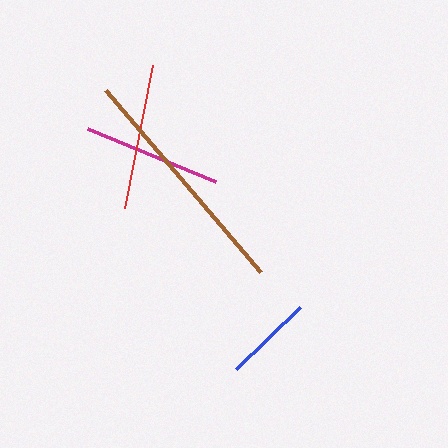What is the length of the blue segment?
The blue segment is approximately 89 pixels long.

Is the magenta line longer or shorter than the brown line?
The brown line is longer than the magenta line.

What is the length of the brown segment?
The brown segment is approximately 239 pixels long.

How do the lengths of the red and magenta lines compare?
The red and magenta lines are approximately the same length.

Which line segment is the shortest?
The blue line is the shortest at approximately 89 pixels.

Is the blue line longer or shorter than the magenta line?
The magenta line is longer than the blue line.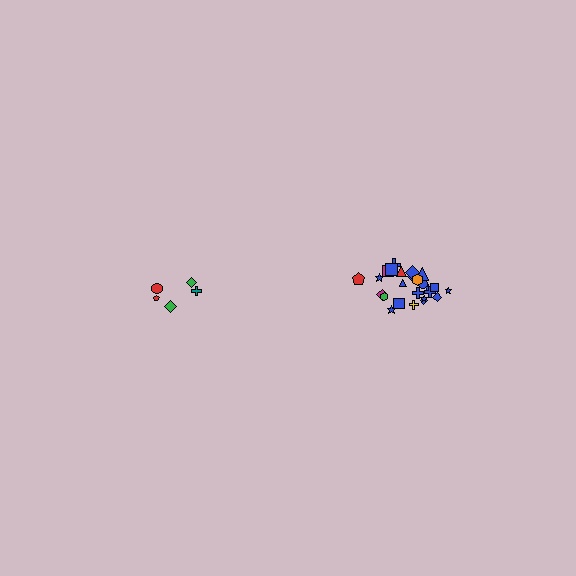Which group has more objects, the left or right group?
The right group.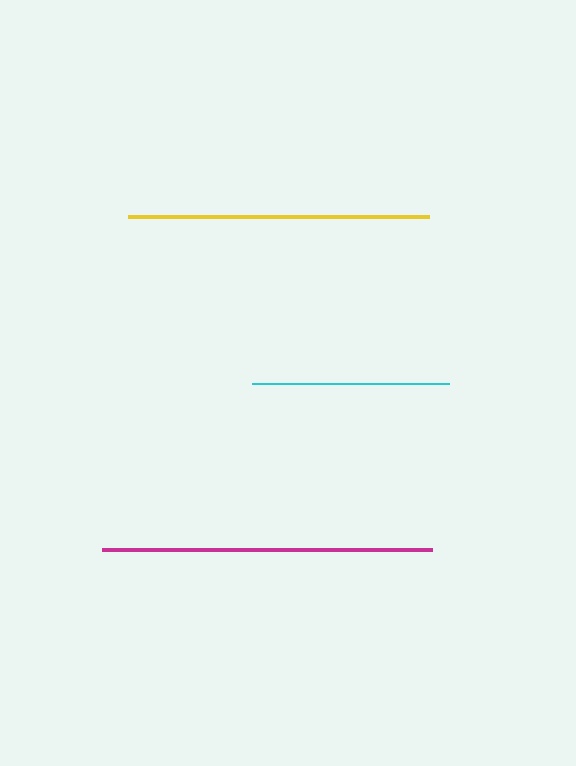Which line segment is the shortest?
The cyan line is the shortest at approximately 197 pixels.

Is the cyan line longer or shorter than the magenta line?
The magenta line is longer than the cyan line.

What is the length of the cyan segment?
The cyan segment is approximately 197 pixels long.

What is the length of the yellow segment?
The yellow segment is approximately 302 pixels long.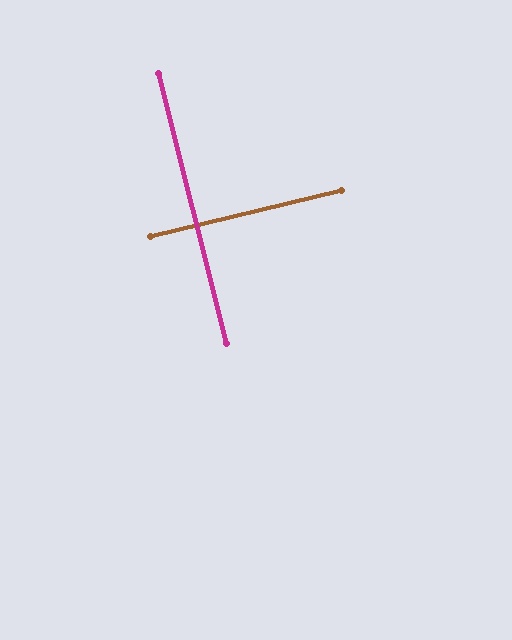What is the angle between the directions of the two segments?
Approximately 89 degrees.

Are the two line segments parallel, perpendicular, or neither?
Perpendicular — they meet at approximately 89°.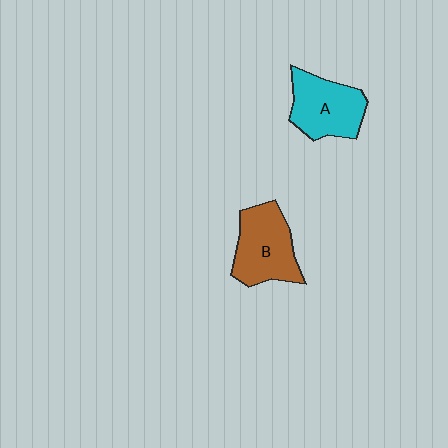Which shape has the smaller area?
Shape A (cyan).